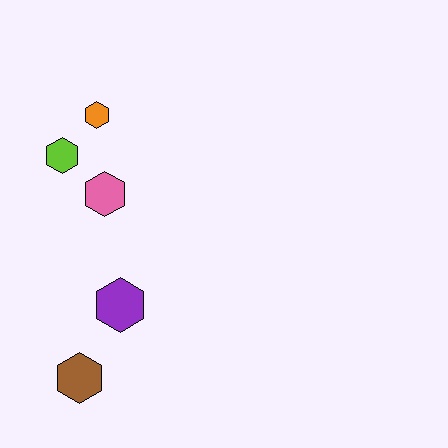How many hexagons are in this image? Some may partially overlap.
There are 5 hexagons.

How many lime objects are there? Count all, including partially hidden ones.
There is 1 lime object.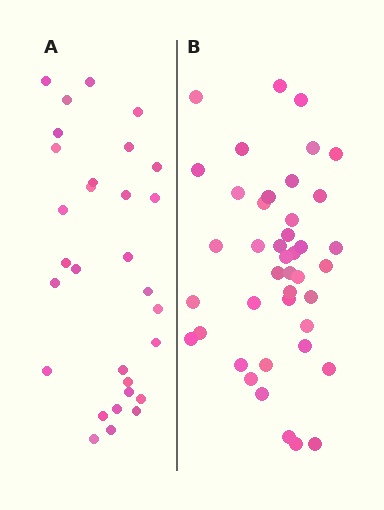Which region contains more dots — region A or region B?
Region B (the right region) has more dots.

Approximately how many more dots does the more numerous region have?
Region B has roughly 12 or so more dots than region A.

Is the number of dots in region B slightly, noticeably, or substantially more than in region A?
Region B has noticeably more, but not dramatically so. The ratio is roughly 1.4 to 1.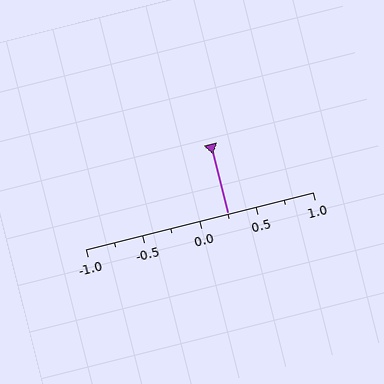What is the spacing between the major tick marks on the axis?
The major ticks are spaced 0.5 apart.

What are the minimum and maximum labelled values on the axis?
The axis runs from -1.0 to 1.0.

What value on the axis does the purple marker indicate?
The marker indicates approximately 0.25.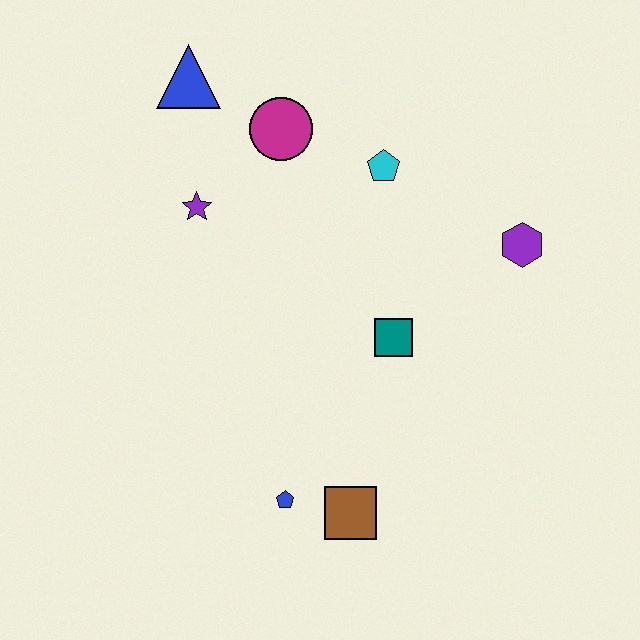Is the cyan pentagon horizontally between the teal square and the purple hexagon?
No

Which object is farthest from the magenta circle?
The brown square is farthest from the magenta circle.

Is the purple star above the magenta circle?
No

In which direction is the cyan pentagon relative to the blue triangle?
The cyan pentagon is to the right of the blue triangle.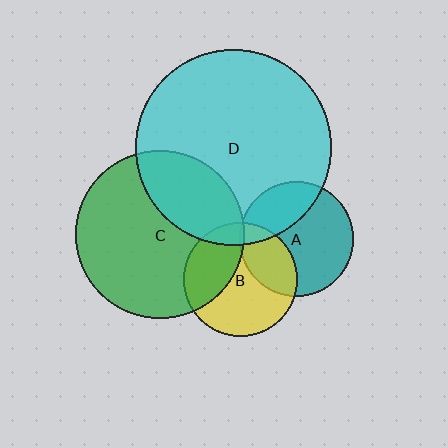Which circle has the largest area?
Circle D (cyan).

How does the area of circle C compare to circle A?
Approximately 2.2 times.